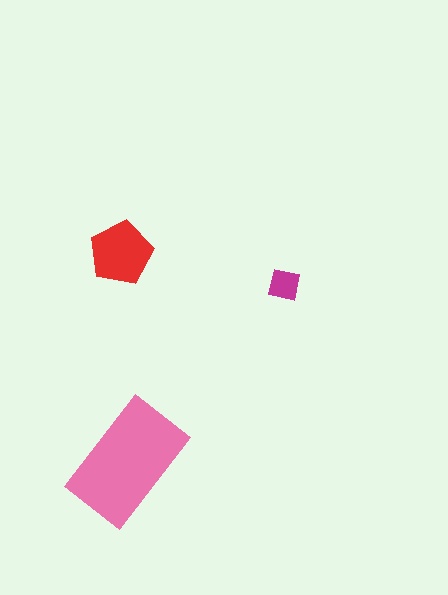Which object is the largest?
The pink rectangle.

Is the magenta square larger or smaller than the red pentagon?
Smaller.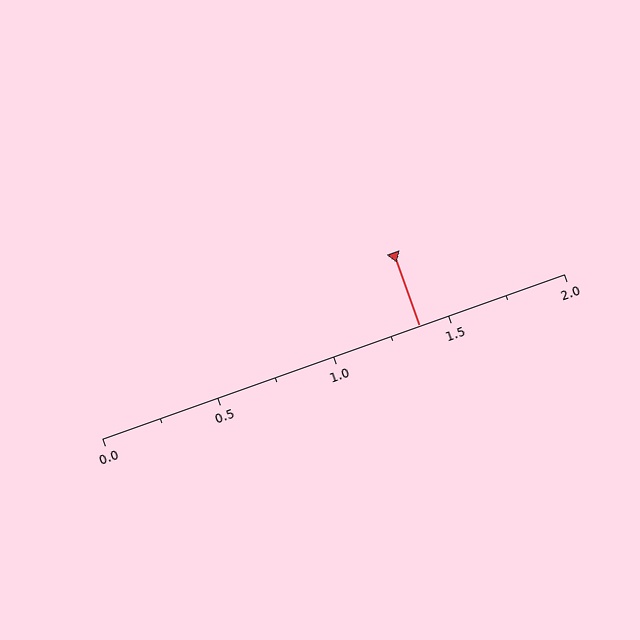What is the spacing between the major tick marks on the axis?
The major ticks are spaced 0.5 apart.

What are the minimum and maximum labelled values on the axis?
The axis runs from 0.0 to 2.0.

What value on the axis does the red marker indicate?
The marker indicates approximately 1.38.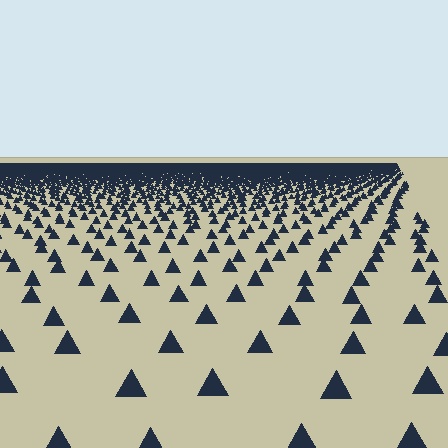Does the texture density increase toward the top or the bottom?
Density increases toward the top.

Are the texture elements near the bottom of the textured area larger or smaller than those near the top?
Larger. Near the bottom, elements are closer to the viewer and appear at a bigger on-screen size.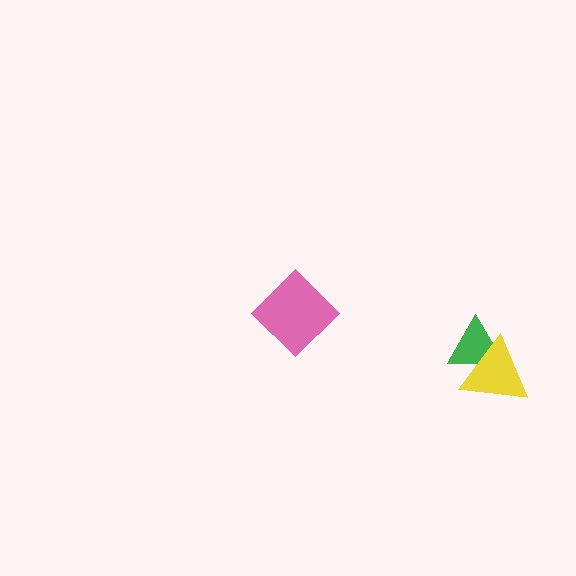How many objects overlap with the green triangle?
1 object overlaps with the green triangle.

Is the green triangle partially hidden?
Yes, it is partially covered by another shape.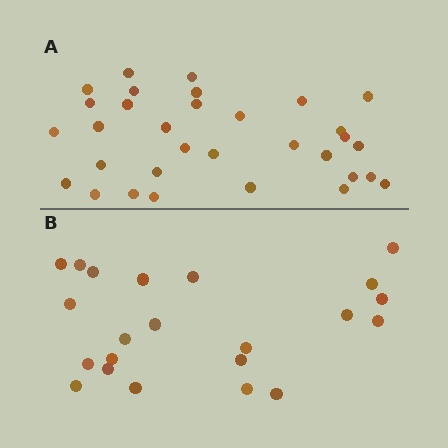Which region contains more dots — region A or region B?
Region A (the top region) has more dots.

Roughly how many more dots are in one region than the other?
Region A has roughly 10 or so more dots than region B.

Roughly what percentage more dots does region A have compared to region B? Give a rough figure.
About 45% more.